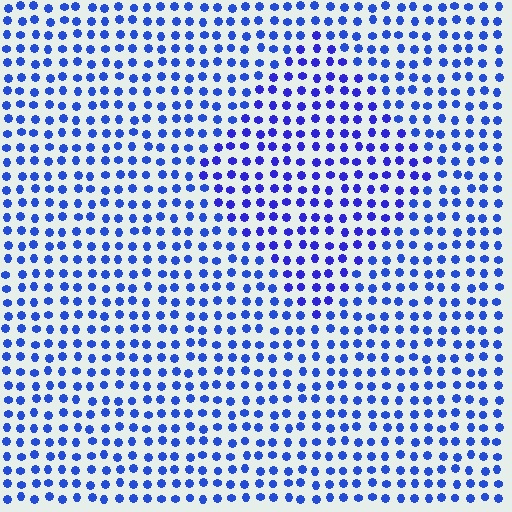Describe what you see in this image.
The image is filled with small blue elements in a uniform arrangement. A diamond-shaped region is visible where the elements are tinted to a slightly different hue, forming a subtle color boundary.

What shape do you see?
I see a diamond.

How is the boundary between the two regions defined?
The boundary is defined purely by a slight shift in hue (about 17 degrees). Spacing, size, and orientation are identical on both sides.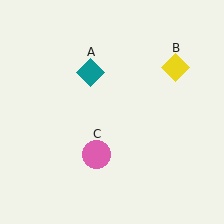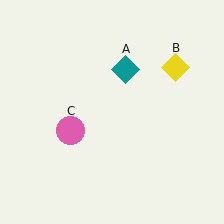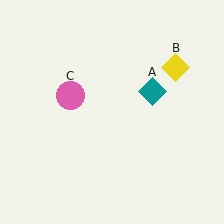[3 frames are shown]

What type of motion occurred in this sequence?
The teal diamond (object A), pink circle (object C) rotated clockwise around the center of the scene.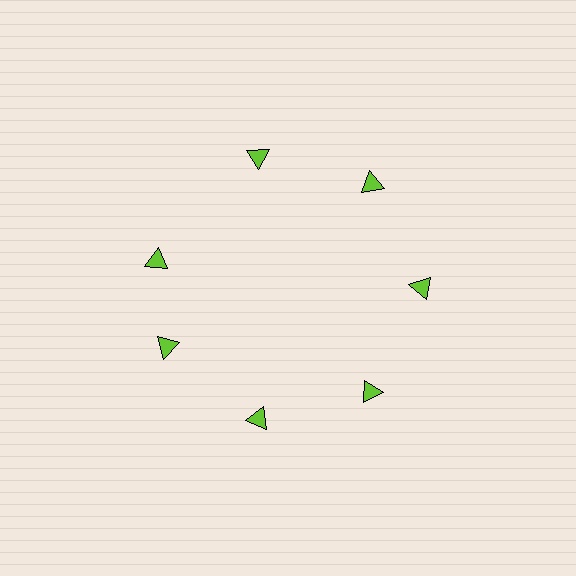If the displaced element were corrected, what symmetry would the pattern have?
It would have 7-fold rotational symmetry — the pattern would map onto itself every 51 degrees.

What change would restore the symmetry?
The symmetry would be restored by rotating it back into even spacing with its neighbors so that all 7 triangles sit at equal angles and equal distance from the center.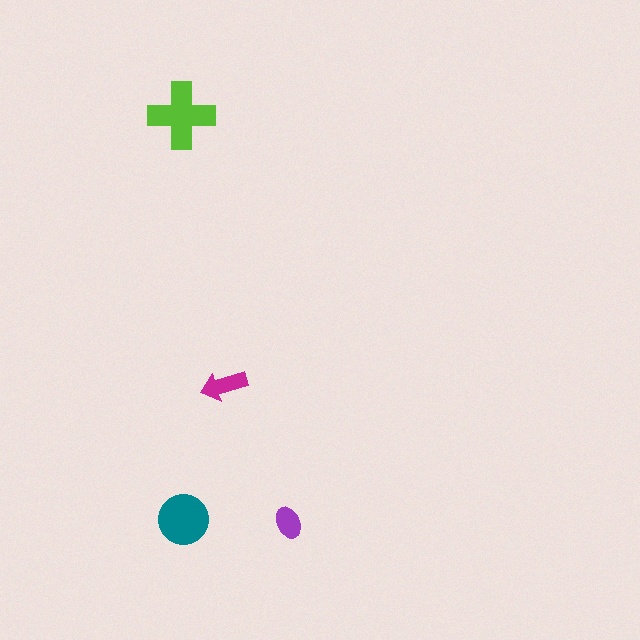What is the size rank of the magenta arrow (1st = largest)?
3rd.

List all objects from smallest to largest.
The purple ellipse, the magenta arrow, the teal circle, the lime cross.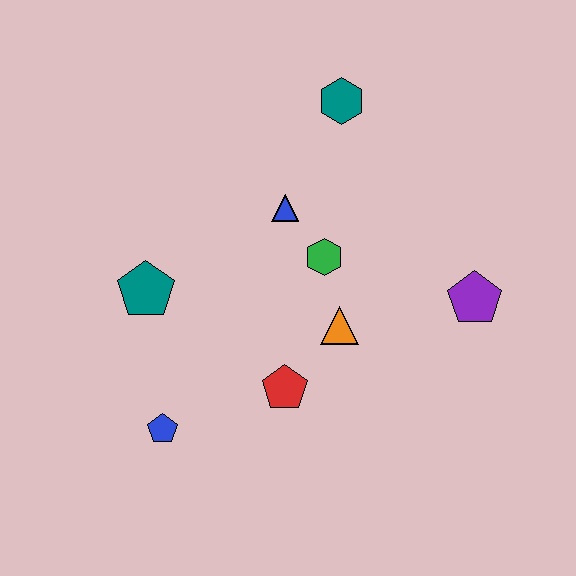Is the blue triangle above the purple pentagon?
Yes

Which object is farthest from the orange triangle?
The teal hexagon is farthest from the orange triangle.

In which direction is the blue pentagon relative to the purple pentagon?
The blue pentagon is to the left of the purple pentagon.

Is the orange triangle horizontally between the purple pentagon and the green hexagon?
Yes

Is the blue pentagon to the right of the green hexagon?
No